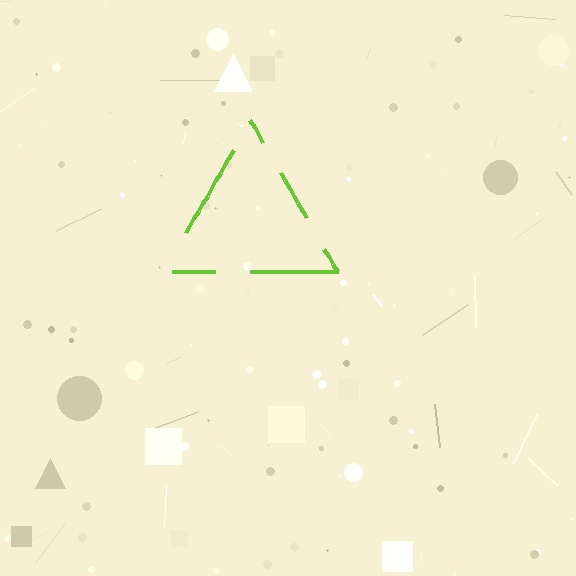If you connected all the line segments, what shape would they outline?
They would outline a triangle.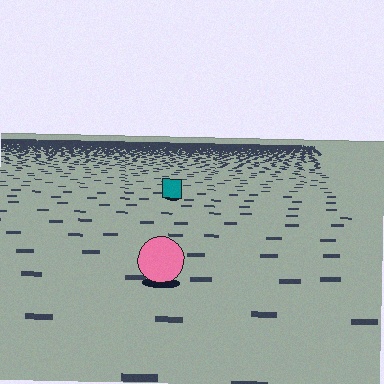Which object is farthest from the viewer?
The teal square is farthest from the viewer. It appears smaller and the ground texture around it is denser.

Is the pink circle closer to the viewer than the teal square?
Yes. The pink circle is closer — you can tell from the texture gradient: the ground texture is coarser near it.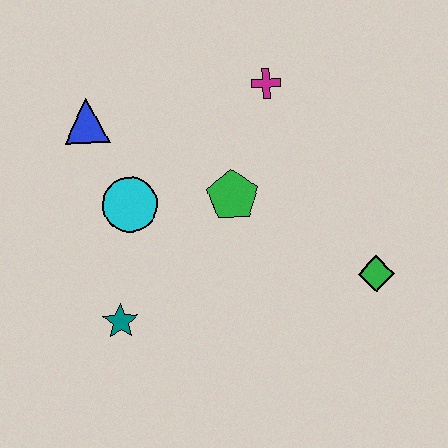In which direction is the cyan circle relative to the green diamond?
The cyan circle is to the left of the green diamond.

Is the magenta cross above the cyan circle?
Yes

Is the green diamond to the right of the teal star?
Yes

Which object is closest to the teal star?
The cyan circle is closest to the teal star.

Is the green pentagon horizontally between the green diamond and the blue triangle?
Yes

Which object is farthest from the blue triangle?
The green diamond is farthest from the blue triangle.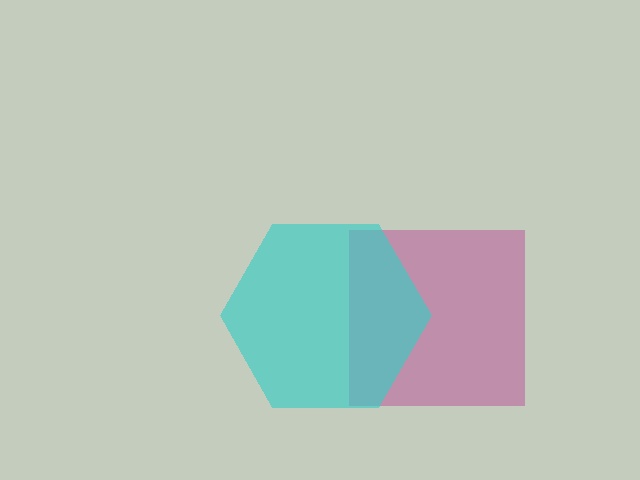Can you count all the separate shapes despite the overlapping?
Yes, there are 2 separate shapes.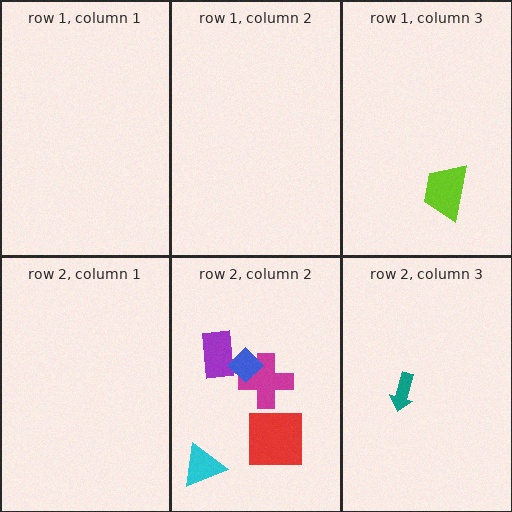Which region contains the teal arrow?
The row 2, column 3 region.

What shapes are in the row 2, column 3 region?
The teal arrow.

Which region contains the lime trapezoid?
The row 1, column 3 region.